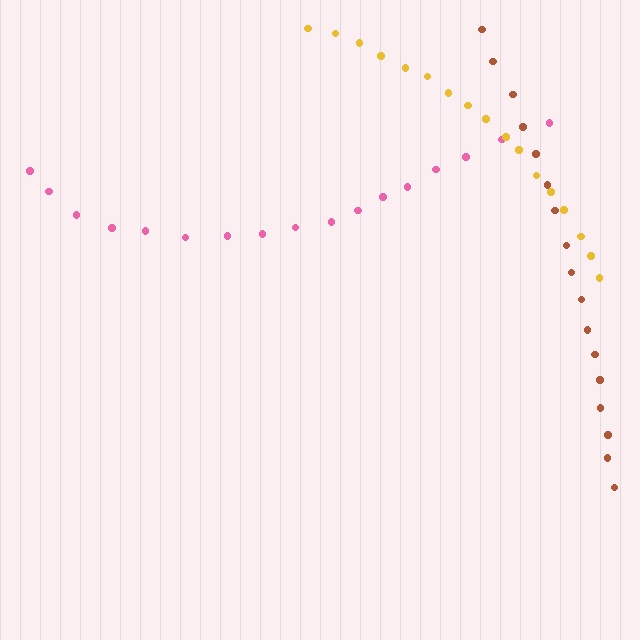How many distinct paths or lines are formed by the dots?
There are 3 distinct paths.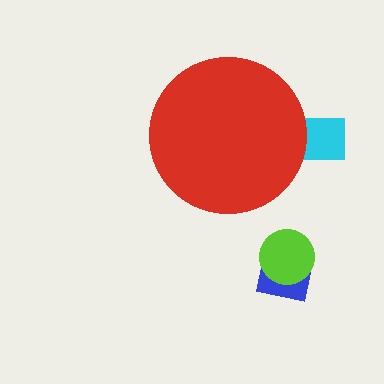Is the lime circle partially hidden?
No, the lime circle is fully visible.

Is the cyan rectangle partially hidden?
Yes, the cyan rectangle is partially hidden behind the red circle.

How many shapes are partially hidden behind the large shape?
1 shape is partially hidden.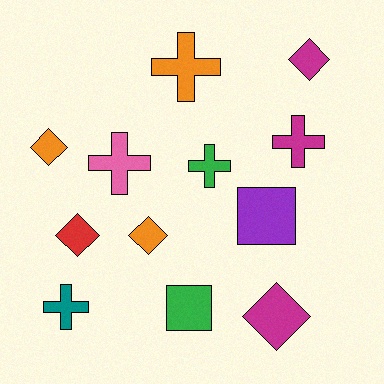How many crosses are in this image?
There are 5 crosses.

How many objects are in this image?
There are 12 objects.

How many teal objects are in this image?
There is 1 teal object.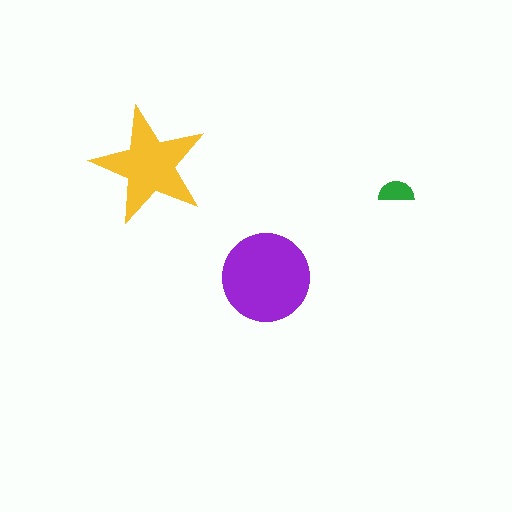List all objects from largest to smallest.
The purple circle, the yellow star, the green semicircle.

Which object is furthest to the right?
The green semicircle is rightmost.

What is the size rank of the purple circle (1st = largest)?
1st.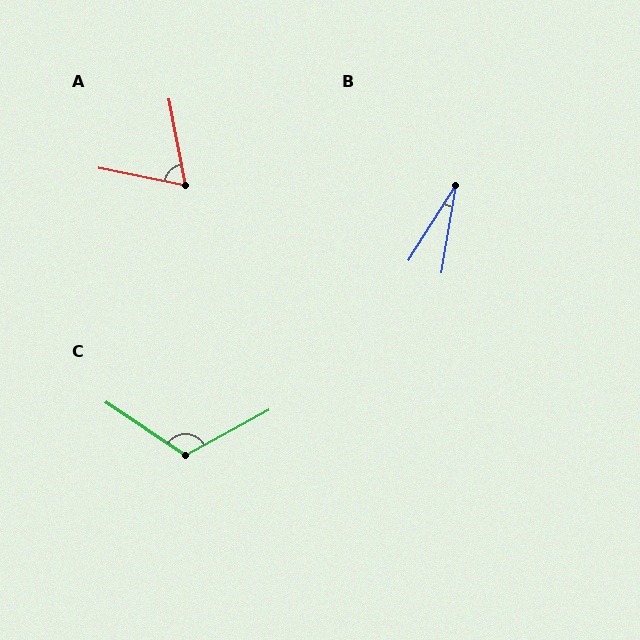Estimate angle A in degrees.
Approximately 68 degrees.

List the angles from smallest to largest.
B (23°), A (68°), C (118°).